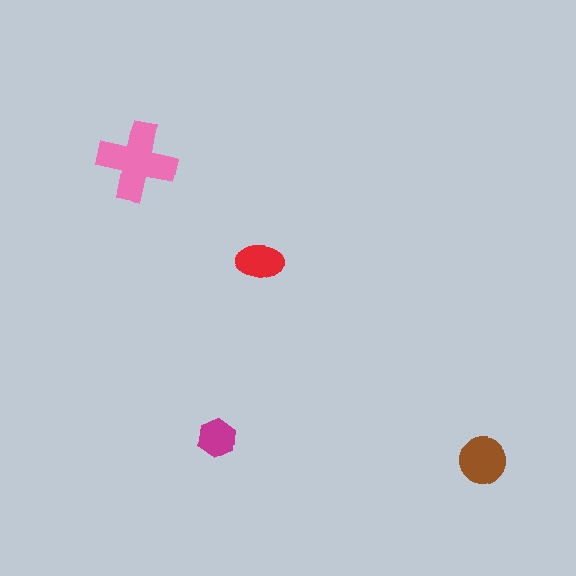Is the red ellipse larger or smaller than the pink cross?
Smaller.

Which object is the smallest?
The magenta hexagon.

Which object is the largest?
The pink cross.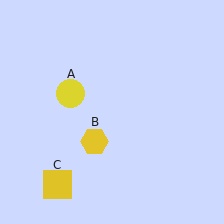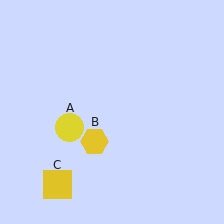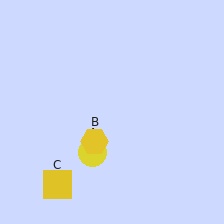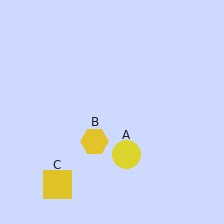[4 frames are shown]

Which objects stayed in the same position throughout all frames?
Yellow hexagon (object B) and yellow square (object C) remained stationary.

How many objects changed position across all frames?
1 object changed position: yellow circle (object A).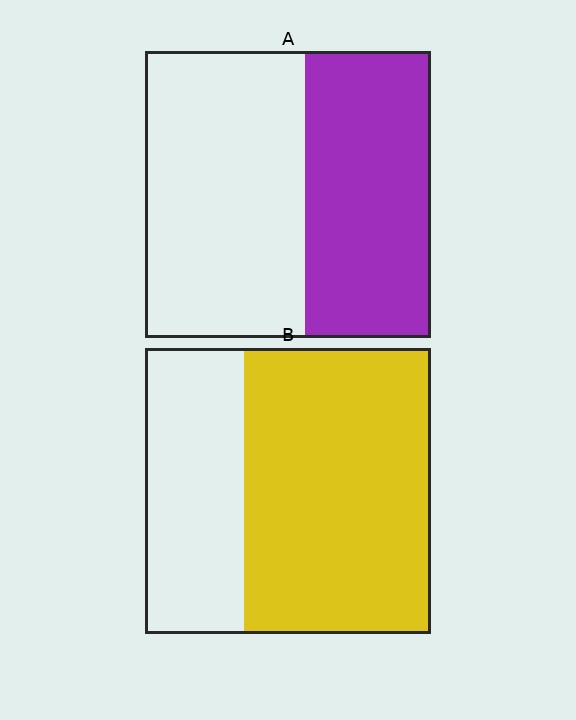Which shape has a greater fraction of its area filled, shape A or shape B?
Shape B.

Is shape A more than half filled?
No.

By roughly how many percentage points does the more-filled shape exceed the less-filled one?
By roughly 20 percentage points (B over A).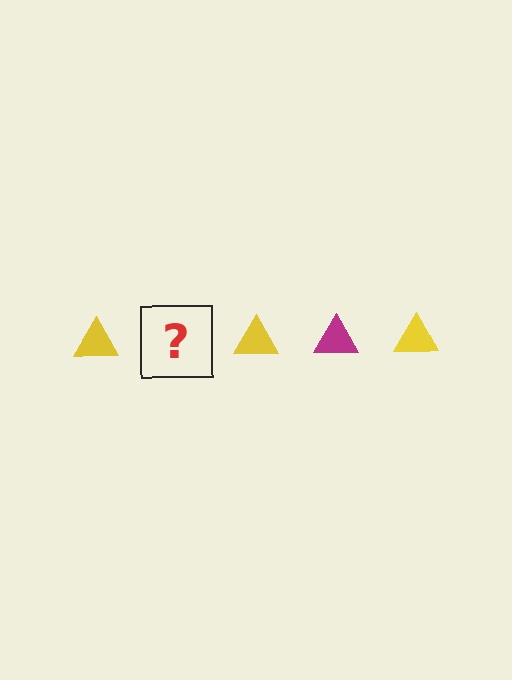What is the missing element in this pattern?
The missing element is a magenta triangle.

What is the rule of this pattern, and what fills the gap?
The rule is that the pattern cycles through yellow, magenta triangles. The gap should be filled with a magenta triangle.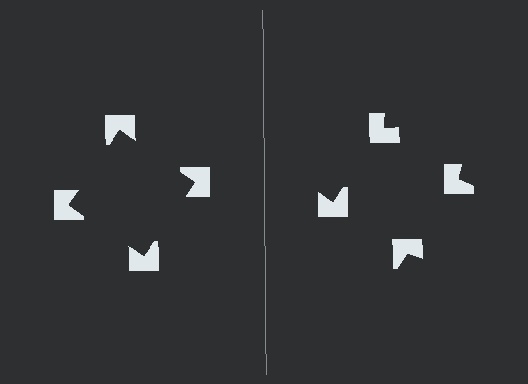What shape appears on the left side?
An illusory square.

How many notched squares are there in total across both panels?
8 — 4 on each side.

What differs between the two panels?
The notched squares are positioned identically on both sides; only the wedge orientations differ. On the left they align to a square; on the right they are misaligned.